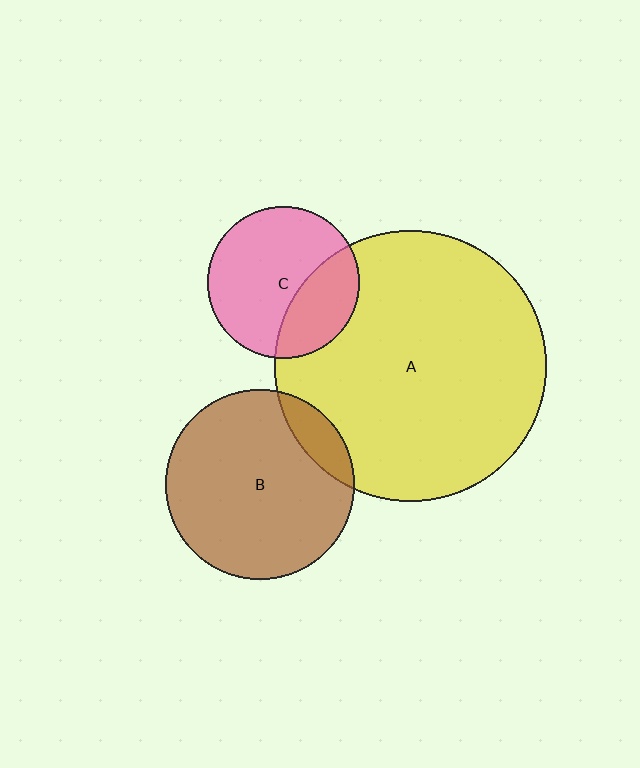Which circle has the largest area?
Circle A (yellow).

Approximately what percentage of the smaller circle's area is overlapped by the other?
Approximately 30%.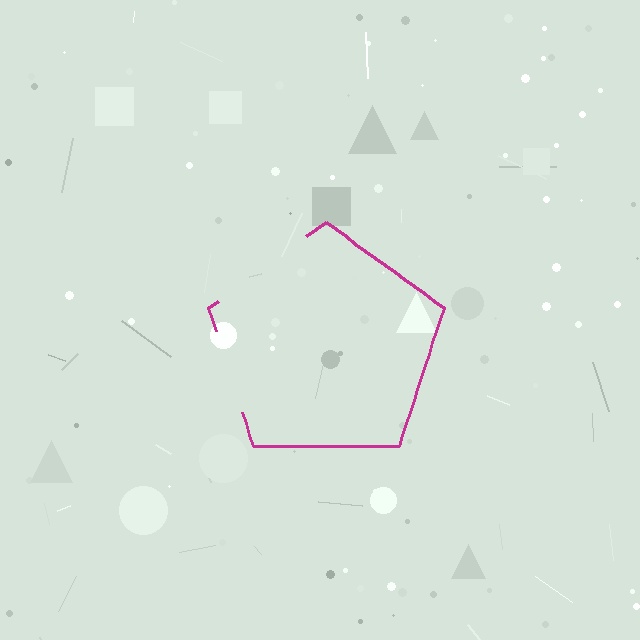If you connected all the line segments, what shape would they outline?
They would outline a pentagon.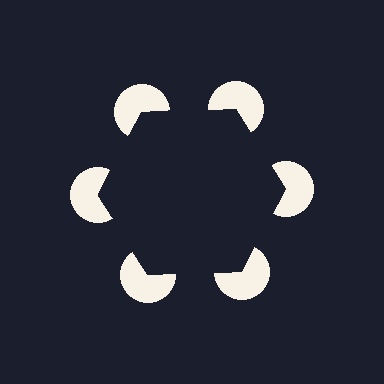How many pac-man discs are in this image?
There are 6 — one at each vertex of the illusory hexagon.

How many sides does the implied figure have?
6 sides.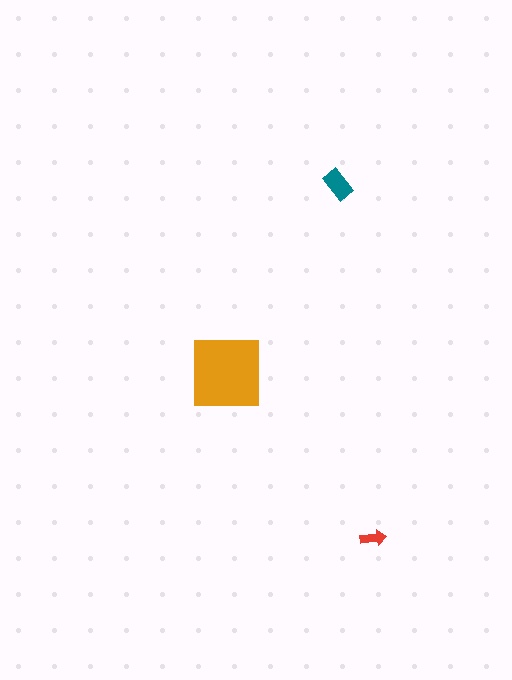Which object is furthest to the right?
The red arrow is rightmost.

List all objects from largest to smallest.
The orange square, the teal rectangle, the red arrow.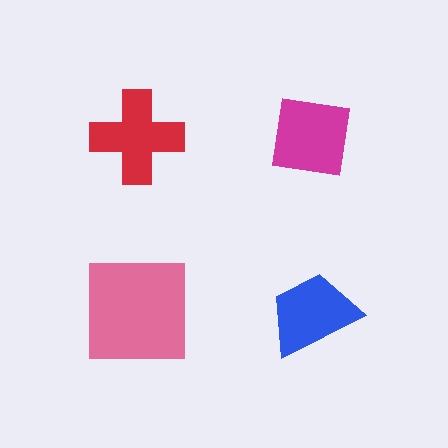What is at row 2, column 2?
A blue trapezoid.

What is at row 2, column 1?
A pink square.